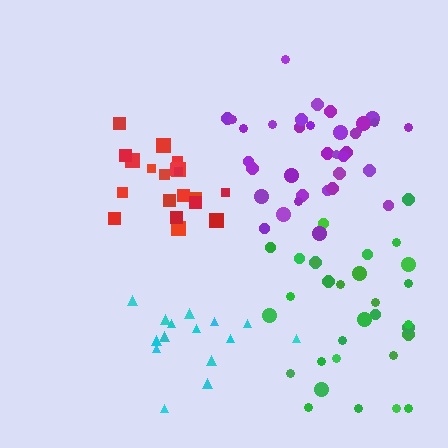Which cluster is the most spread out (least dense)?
Green.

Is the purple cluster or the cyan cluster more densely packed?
Purple.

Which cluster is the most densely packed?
Red.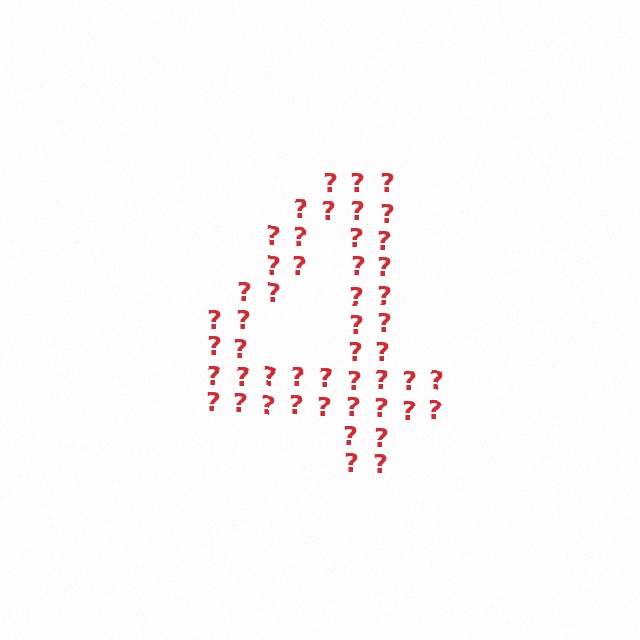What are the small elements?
The small elements are question marks.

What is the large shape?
The large shape is the digit 4.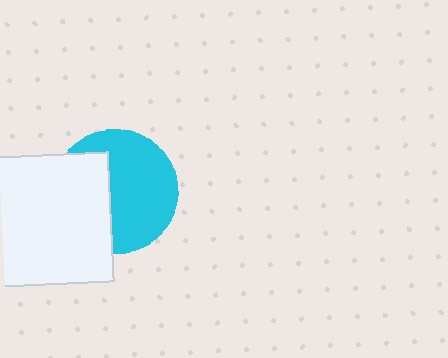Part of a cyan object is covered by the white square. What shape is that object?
It is a circle.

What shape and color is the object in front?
The object in front is a white square.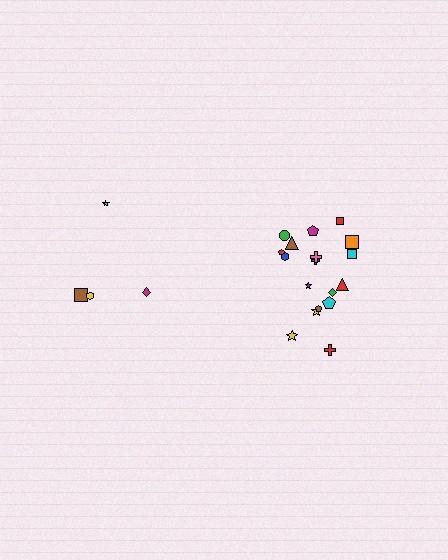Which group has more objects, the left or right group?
The right group.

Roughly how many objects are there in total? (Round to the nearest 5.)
Roughly 20 objects in total.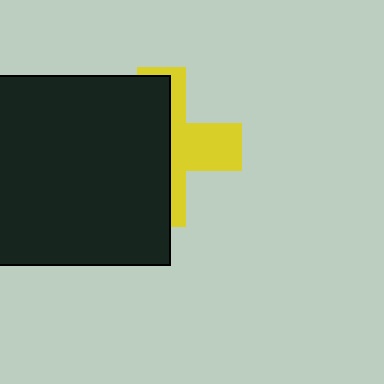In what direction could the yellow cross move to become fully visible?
The yellow cross could move right. That would shift it out from behind the black rectangle entirely.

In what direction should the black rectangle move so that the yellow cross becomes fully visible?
The black rectangle should move left. That is the shortest direction to clear the overlap and leave the yellow cross fully visible.